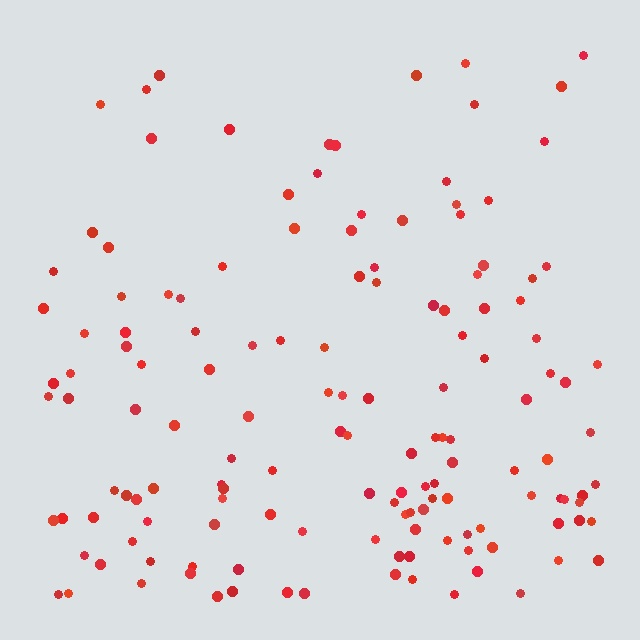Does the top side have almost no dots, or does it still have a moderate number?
Still a moderate number, just noticeably fewer than the bottom.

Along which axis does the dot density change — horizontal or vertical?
Vertical.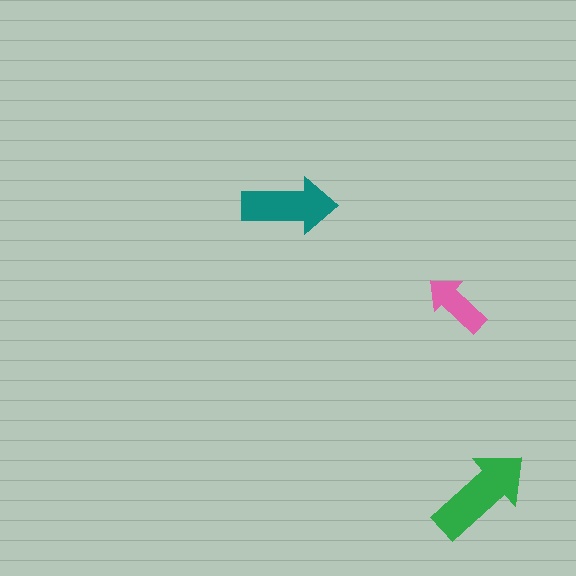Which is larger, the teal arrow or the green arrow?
The green one.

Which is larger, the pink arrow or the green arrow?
The green one.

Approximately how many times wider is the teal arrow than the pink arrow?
About 1.5 times wider.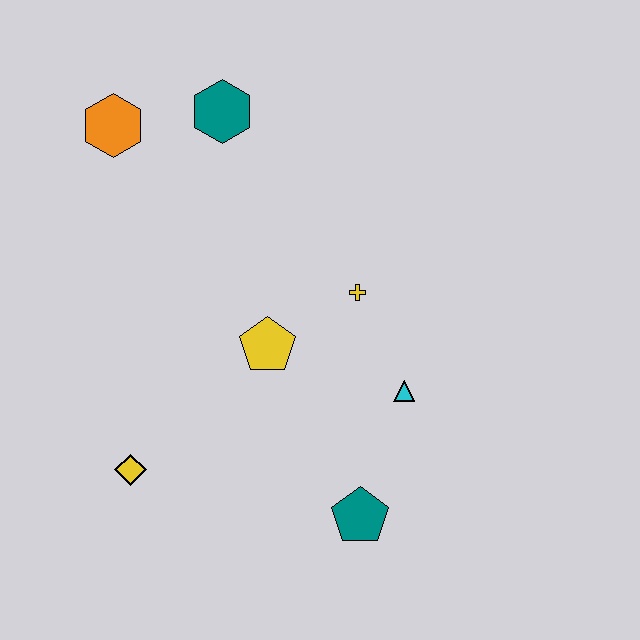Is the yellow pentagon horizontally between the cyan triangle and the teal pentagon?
No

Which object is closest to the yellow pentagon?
The yellow cross is closest to the yellow pentagon.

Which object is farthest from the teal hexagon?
The teal pentagon is farthest from the teal hexagon.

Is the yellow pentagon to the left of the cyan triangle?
Yes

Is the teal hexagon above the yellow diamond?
Yes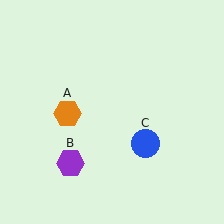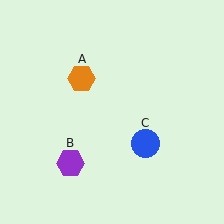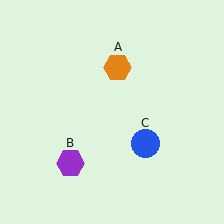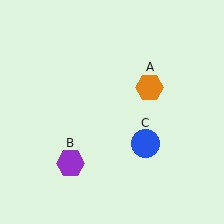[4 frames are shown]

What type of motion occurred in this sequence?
The orange hexagon (object A) rotated clockwise around the center of the scene.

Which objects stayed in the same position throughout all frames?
Purple hexagon (object B) and blue circle (object C) remained stationary.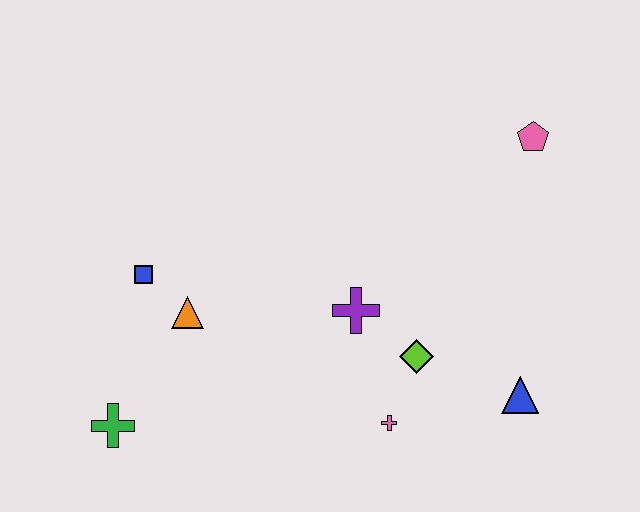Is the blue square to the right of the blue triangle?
No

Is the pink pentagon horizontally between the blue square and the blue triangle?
No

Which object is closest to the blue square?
The orange triangle is closest to the blue square.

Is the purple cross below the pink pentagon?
Yes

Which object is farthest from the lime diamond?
The green cross is farthest from the lime diamond.